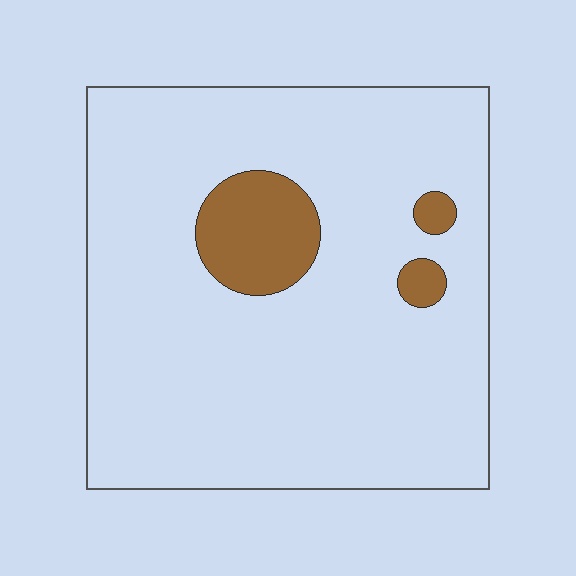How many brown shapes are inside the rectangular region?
3.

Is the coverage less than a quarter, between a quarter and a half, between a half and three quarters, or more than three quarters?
Less than a quarter.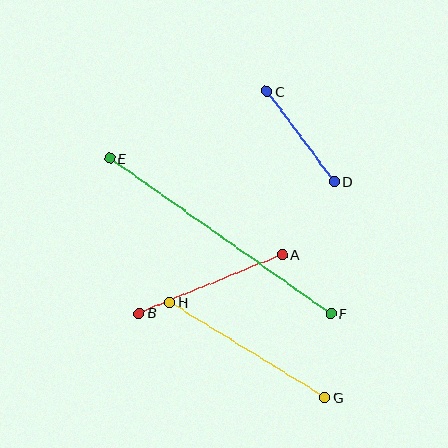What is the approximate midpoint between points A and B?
The midpoint is at approximately (211, 284) pixels.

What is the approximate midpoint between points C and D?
The midpoint is at approximately (301, 136) pixels.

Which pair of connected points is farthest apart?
Points E and F are farthest apart.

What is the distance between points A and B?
The distance is approximately 154 pixels.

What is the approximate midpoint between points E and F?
The midpoint is at approximately (220, 236) pixels.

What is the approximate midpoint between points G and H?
The midpoint is at approximately (247, 350) pixels.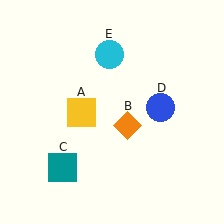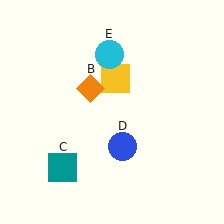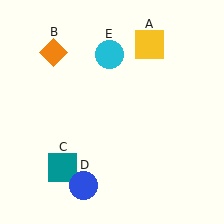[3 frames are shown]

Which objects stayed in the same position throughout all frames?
Teal square (object C) and cyan circle (object E) remained stationary.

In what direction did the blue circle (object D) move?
The blue circle (object D) moved down and to the left.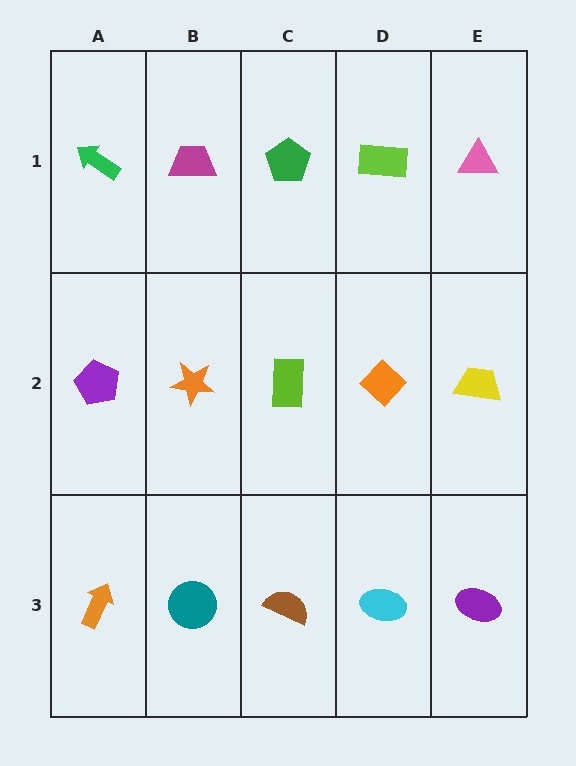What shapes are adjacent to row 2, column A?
A green arrow (row 1, column A), an orange arrow (row 3, column A), an orange star (row 2, column B).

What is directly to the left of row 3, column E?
A cyan ellipse.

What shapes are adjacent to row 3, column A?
A purple pentagon (row 2, column A), a teal circle (row 3, column B).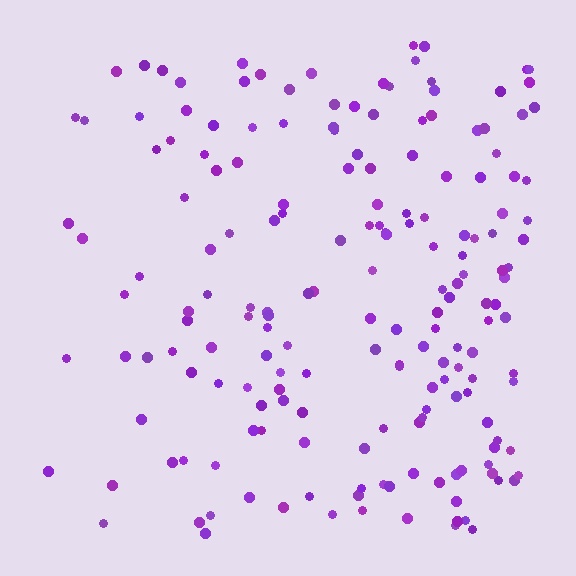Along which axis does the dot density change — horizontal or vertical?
Horizontal.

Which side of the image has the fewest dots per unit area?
The left.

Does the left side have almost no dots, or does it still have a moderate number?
Still a moderate number, just noticeably fewer than the right.